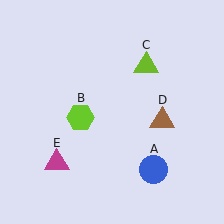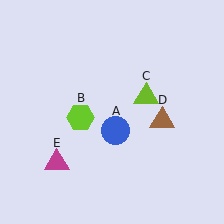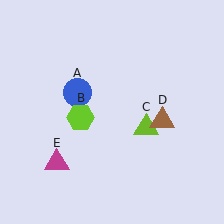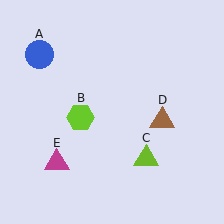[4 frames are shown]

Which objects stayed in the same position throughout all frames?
Lime hexagon (object B) and brown triangle (object D) and magenta triangle (object E) remained stationary.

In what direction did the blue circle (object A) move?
The blue circle (object A) moved up and to the left.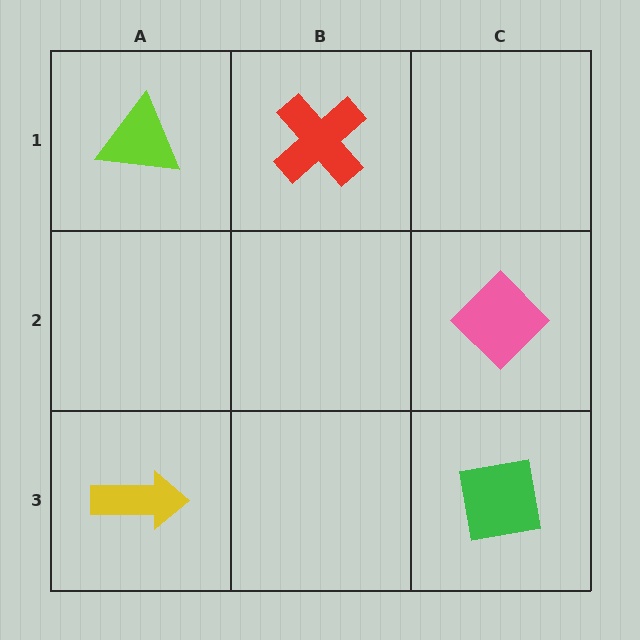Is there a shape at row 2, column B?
No, that cell is empty.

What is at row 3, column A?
A yellow arrow.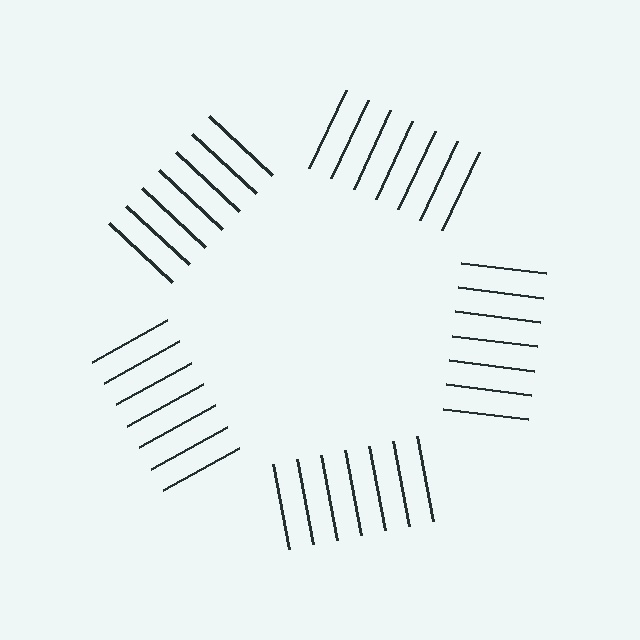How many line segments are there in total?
35 — 7 along each of the 5 edges.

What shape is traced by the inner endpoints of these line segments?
An illusory pentagon — the line segments terminate on its edges but no continuous stroke is drawn.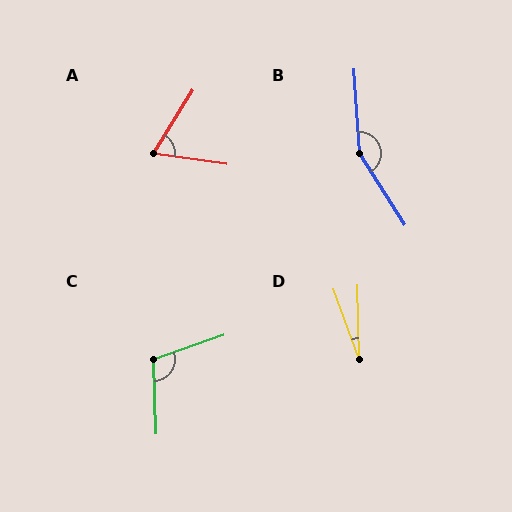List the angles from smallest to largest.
D (19°), A (66°), C (108°), B (151°).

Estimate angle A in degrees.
Approximately 66 degrees.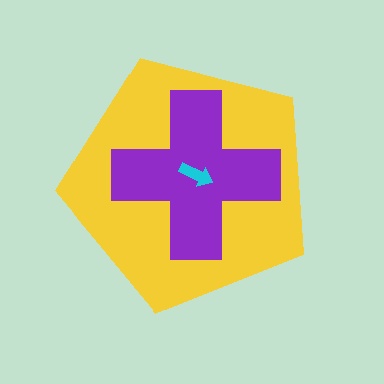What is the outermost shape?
The yellow pentagon.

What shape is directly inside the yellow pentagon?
The purple cross.